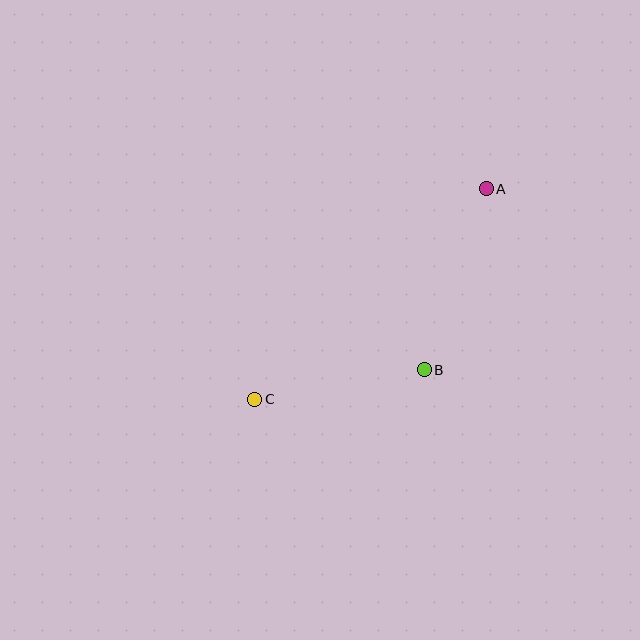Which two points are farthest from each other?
Points A and C are farthest from each other.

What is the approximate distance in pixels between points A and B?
The distance between A and B is approximately 191 pixels.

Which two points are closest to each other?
Points B and C are closest to each other.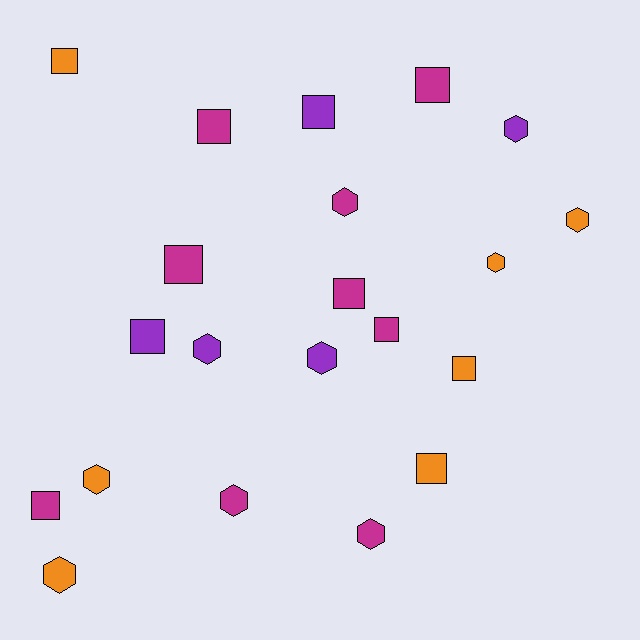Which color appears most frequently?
Magenta, with 9 objects.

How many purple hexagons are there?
There are 3 purple hexagons.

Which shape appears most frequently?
Square, with 11 objects.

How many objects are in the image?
There are 21 objects.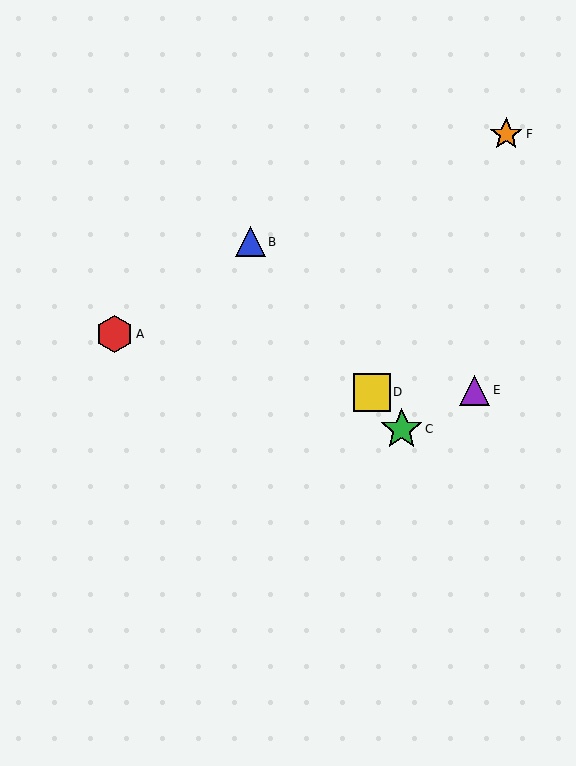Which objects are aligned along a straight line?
Objects B, C, D are aligned along a straight line.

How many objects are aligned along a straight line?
3 objects (B, C, D) are aligned along a straight line.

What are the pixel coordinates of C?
Object C is at (402, 429).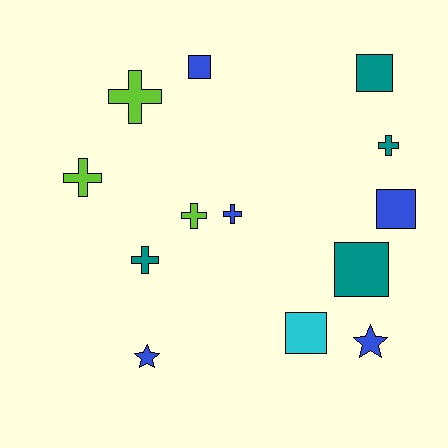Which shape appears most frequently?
Cross, with 6 objects.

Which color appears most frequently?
Blue, with 5 objects.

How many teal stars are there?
There are no teal stars.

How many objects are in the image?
There are 13 objects.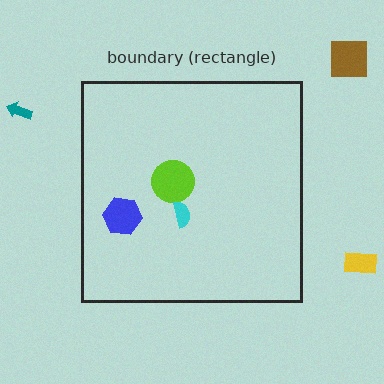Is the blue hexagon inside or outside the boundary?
Inside.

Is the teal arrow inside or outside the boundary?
Outside.